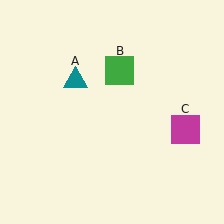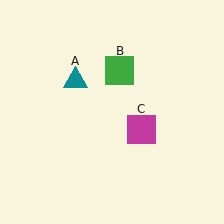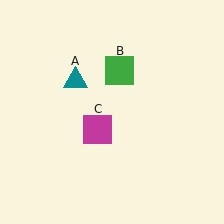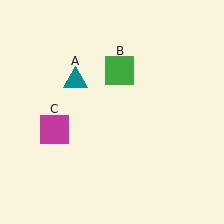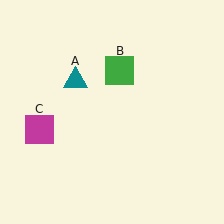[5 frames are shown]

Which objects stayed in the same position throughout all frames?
Teal triangle (object A) and green square (object B) remained stationary.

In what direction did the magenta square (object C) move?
The magenta square (object C) moved left.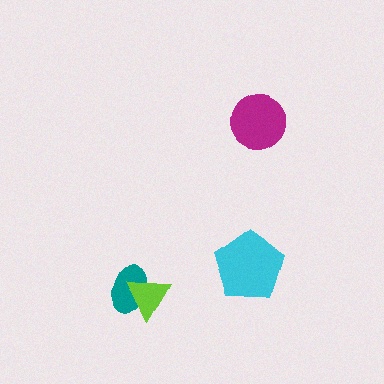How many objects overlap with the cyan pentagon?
0 objects overlap with the cyan pentagon.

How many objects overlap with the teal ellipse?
1 object overlaps with the teal ellipse.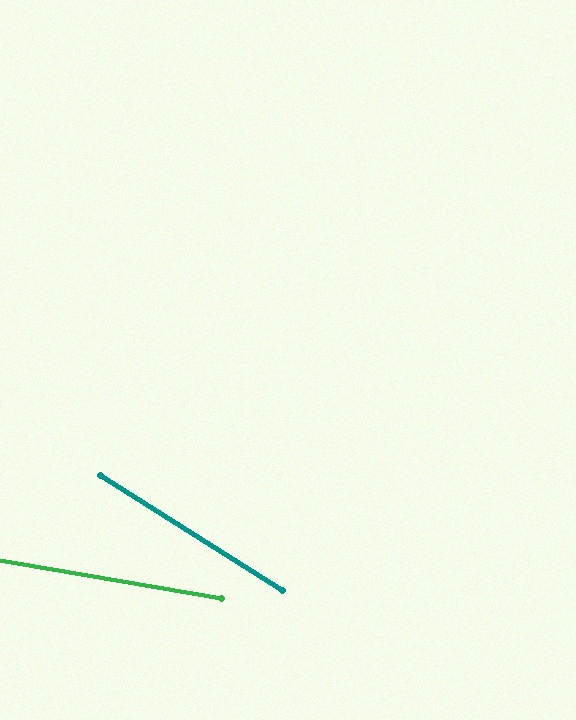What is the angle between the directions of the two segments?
Approximately 23 degrees.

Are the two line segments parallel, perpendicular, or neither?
Neither parallel nor perpendicular — they differ by about 23°.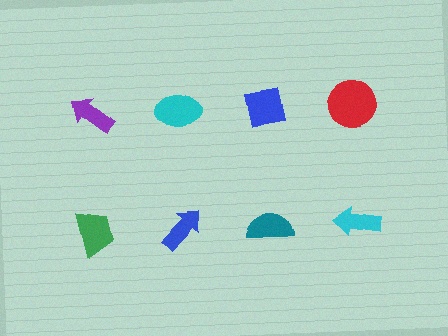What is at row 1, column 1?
A purple arrow.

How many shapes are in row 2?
4 shapes.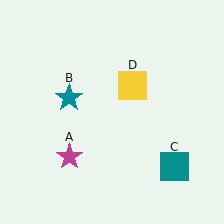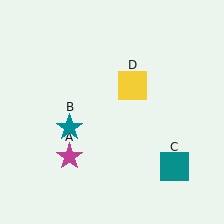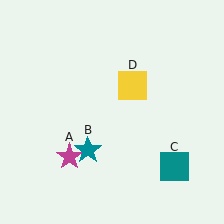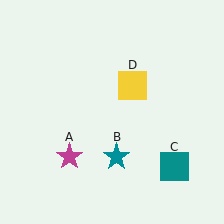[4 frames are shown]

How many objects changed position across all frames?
1 object changed position: teal star (object B).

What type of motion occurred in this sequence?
The teal star (object B) rotated counterclockwise around the center of the scene.